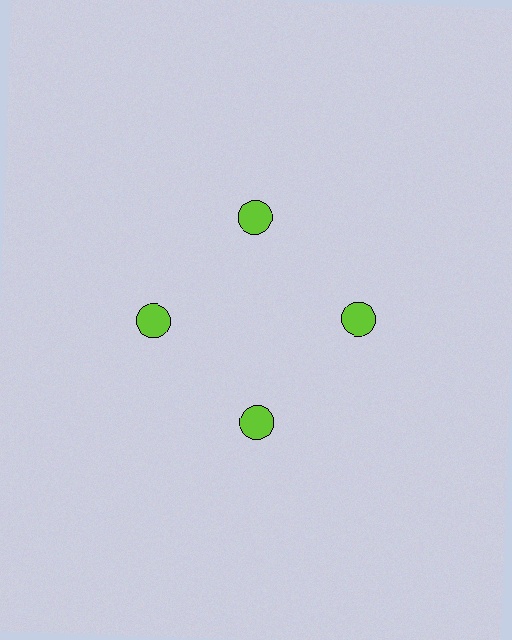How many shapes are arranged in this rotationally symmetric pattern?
There are 4 shapes, arranged in 4 groups of 1.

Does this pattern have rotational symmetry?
Yes, this pattern has 4-fold rotational symmetry. It looks the same after rotating 90 degrees around the center.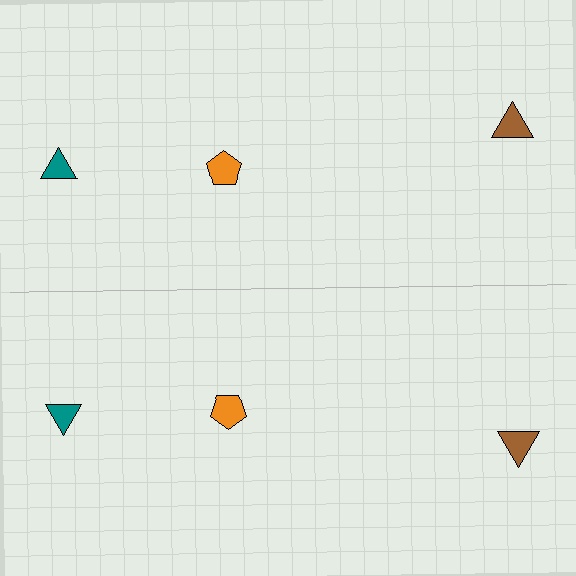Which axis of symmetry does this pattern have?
The pattern has a horizontal axis of symmetry running through the center of the image.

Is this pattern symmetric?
Yes, this pattern has bilateral (reflection) symmetry.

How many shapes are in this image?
There are 6 shapes in this image.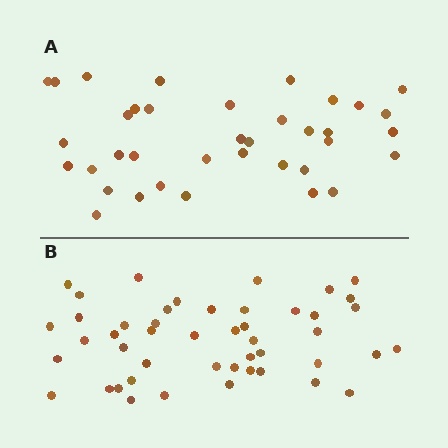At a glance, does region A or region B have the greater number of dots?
Region B (the bottom region) has more dots.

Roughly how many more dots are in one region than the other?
Region B has roughly 10 or so more dots than region A.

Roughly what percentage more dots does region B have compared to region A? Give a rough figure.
About 25% more.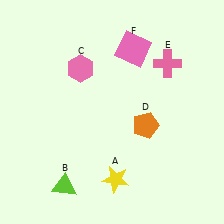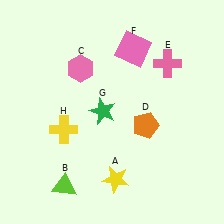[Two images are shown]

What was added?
A green star (G), a yellow cross (H) were added in Image 2.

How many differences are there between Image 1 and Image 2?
There are 2 differences between the two images.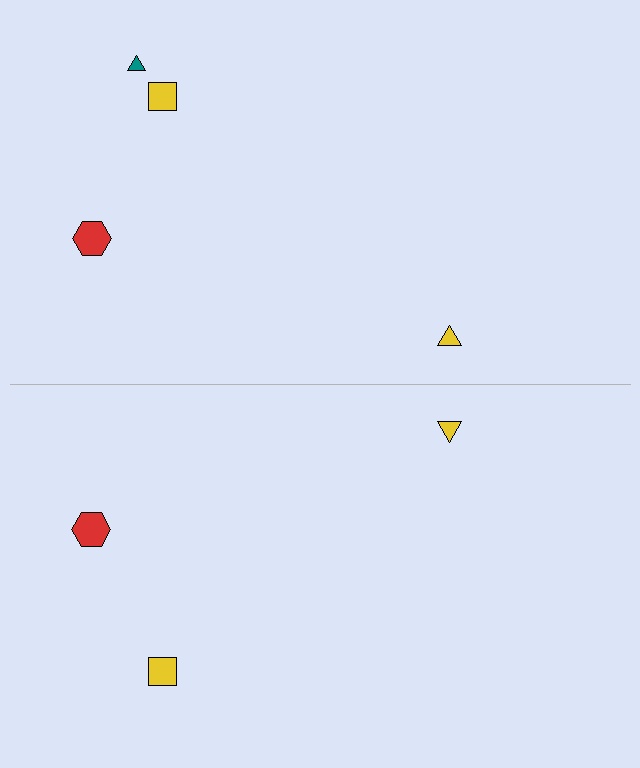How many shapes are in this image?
There are 7 shapes in this image.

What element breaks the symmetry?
A teal triangle is missing from the bottom side.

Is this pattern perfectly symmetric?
No, the pattern is not perfectly symmetric. A teal triangle is missing from the bottom side.